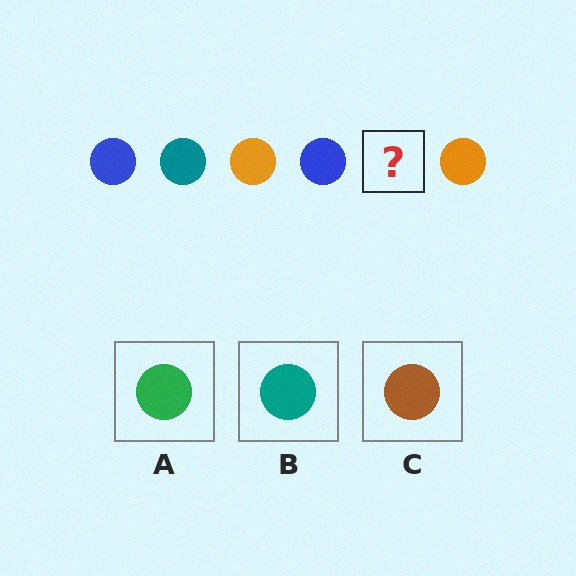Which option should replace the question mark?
Option B.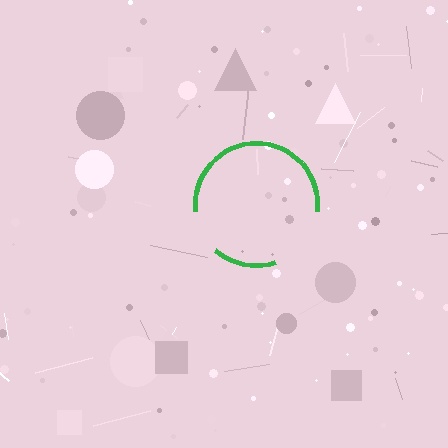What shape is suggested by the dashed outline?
The dashed outline suggests a circle.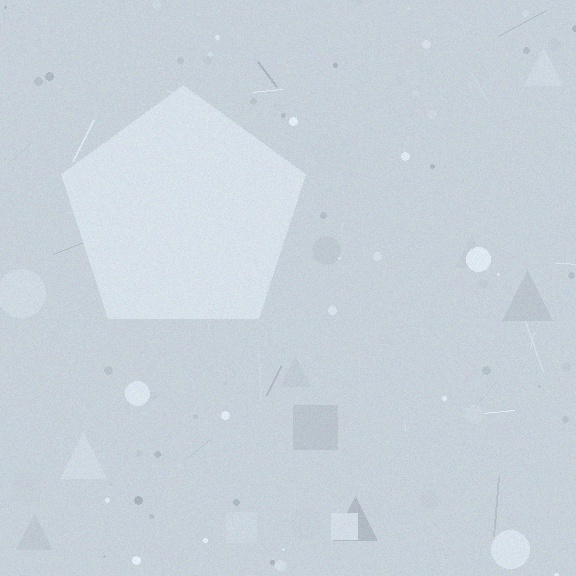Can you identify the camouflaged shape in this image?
The camouflaged shape is a pentagon.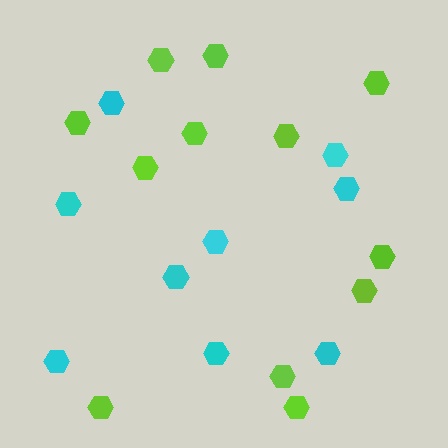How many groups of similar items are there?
There are 2 groups: one group of lime hexagons (12) and one group of cyan hexagons (9).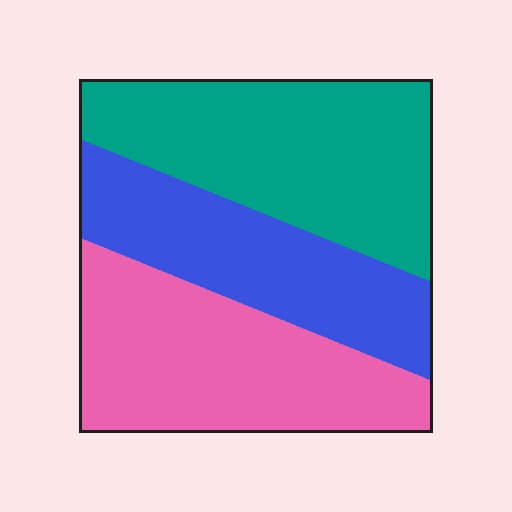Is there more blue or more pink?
Pink.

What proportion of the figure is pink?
Pink takes up about one third (1/3) of the figure.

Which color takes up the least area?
Blue, at roughly 30%.